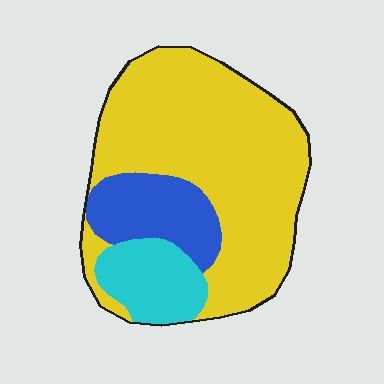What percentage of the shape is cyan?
Cyan covers around 15% of the shape.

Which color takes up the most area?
Yellow, at roughly 70%.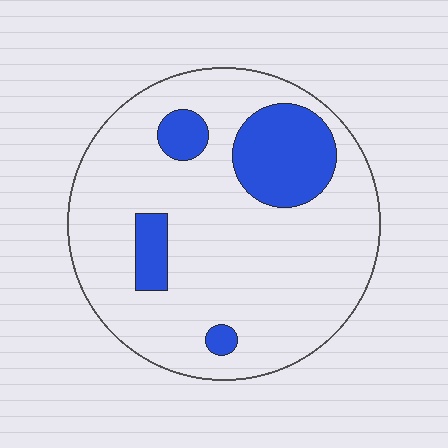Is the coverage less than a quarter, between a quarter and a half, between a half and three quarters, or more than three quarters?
Less than a quarter.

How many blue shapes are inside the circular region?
4.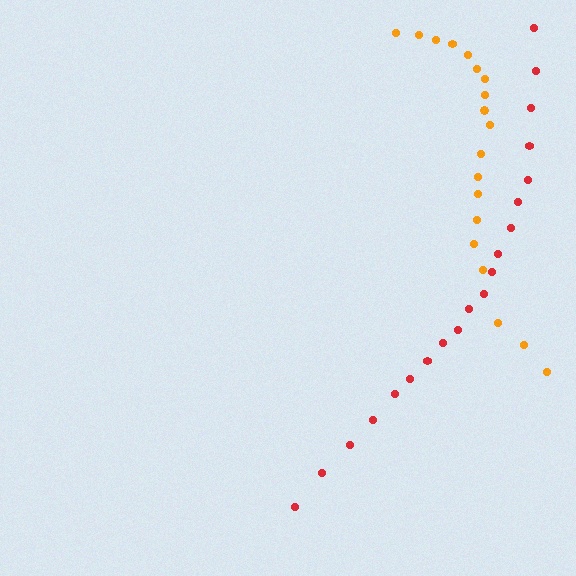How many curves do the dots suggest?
There are 2 distinct paths.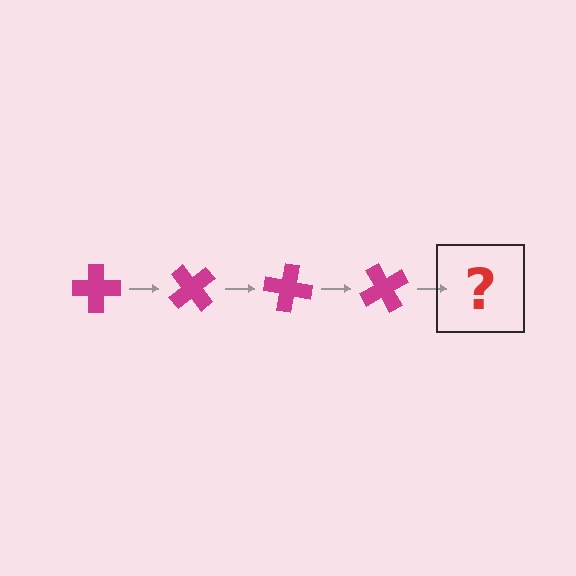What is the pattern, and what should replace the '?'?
The pattern is that the cross rotates 50 degrees each step. The '?' should be a magenta cross rotated 200 degrees.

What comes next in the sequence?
The next element should be a magenta cross rotated 200 degrees.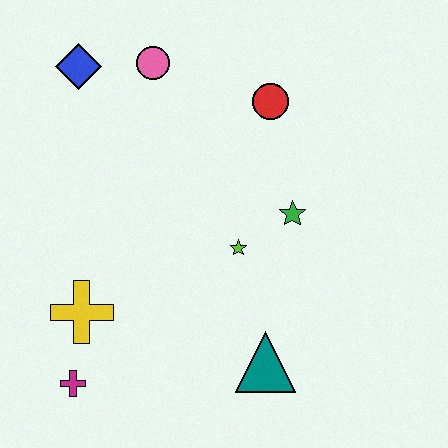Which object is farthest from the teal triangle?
The blue diamond is farthest from the teal triangle.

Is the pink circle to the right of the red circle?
No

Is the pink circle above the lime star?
Yes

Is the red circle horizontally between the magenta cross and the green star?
Yes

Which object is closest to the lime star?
The green star is closest to the lime star.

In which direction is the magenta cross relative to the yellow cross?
The magenta cross is below the yellow cross.